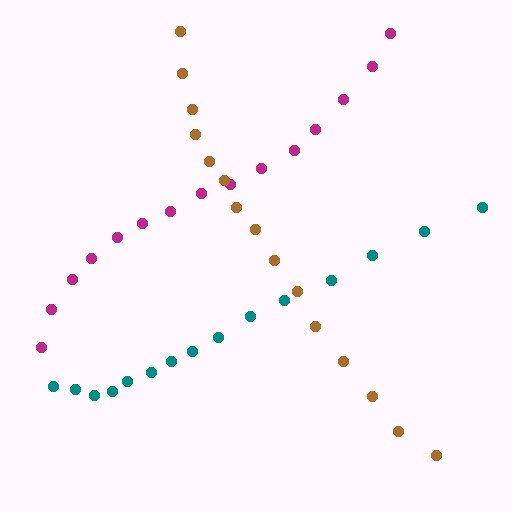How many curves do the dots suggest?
There are 3 distinct paths.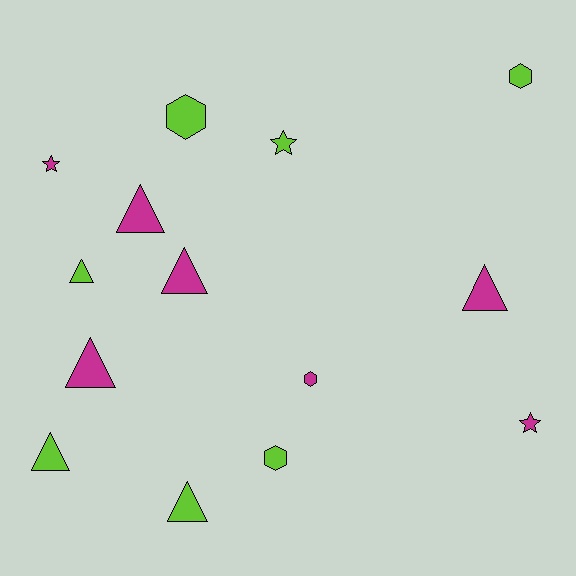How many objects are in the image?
There are 14 objects.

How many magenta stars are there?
There are 2 magenta stars.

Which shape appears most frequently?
Triangle, with 7 objects.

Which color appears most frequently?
Magenta, with 7 objects.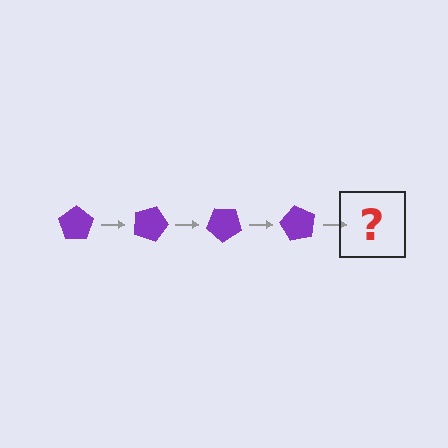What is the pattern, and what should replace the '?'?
The pattern is that the pentagon rotates 20 degrees each step. The '?' should be a purple pentagon rotated 80 degrees.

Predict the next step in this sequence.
The next step is a purple pentagon rotated 80 degrees.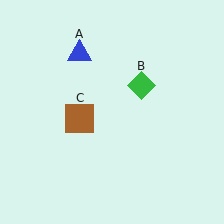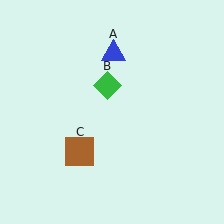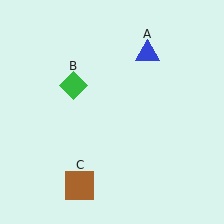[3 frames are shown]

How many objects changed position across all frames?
3 objects changed position: blue triangle (object A), green diamond (object B), brown square (object C).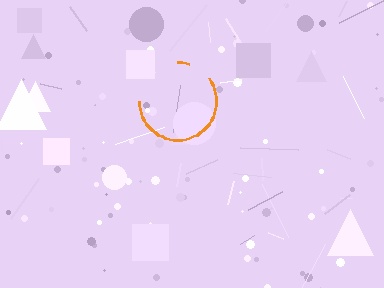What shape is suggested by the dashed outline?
The dashed outline suggests a circle.